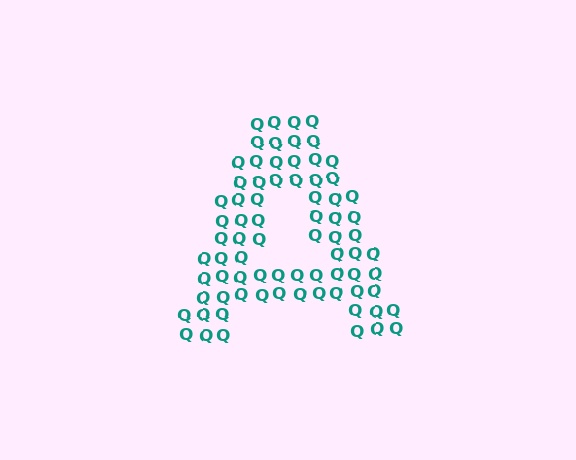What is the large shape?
The large shape is the letter A.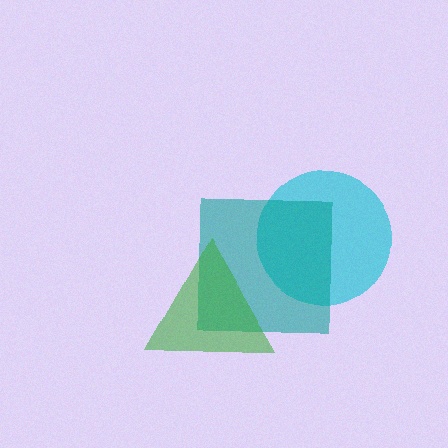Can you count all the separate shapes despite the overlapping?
Yes, there are 3 separate shapes.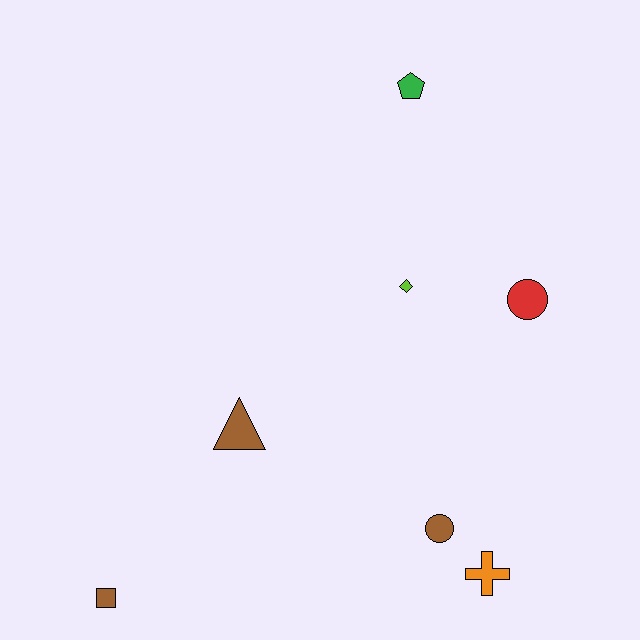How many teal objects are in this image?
There are no teal objects.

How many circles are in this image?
There are 2 circles.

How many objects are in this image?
There are 7 objects.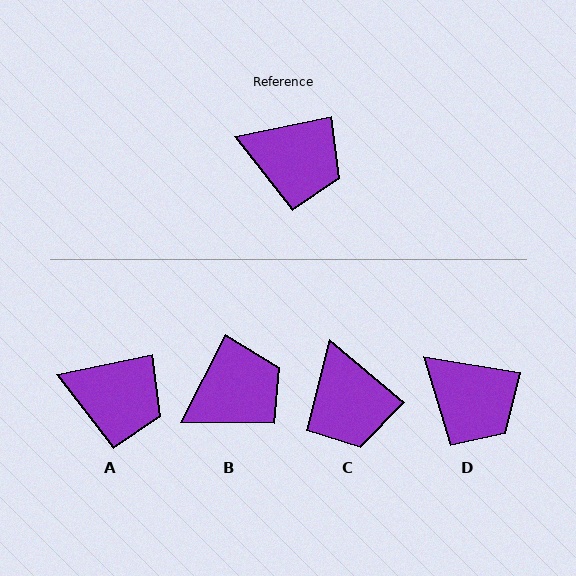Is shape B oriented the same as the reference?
No, it is off by about 52 degrees.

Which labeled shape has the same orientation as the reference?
A.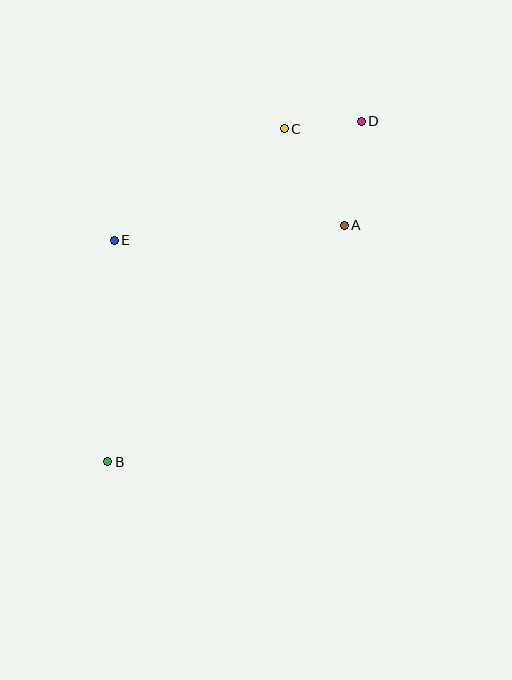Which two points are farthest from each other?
Points B and D are farthest from each other.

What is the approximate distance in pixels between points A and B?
The distance between A and B is approximately 334 pixels.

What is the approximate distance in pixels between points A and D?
The distance between A and D is approximately 106 pixels.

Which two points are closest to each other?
Points C and D are closest to each other.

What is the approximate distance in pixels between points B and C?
The distance between B and C is approximately 377 pixels.